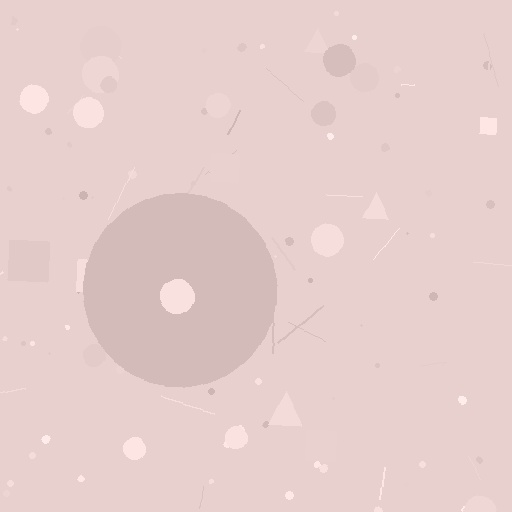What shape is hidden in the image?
A circle is hidden in the image.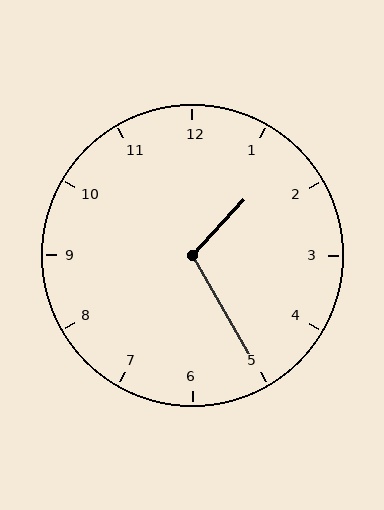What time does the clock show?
1:25.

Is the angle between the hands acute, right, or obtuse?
It is obtuse.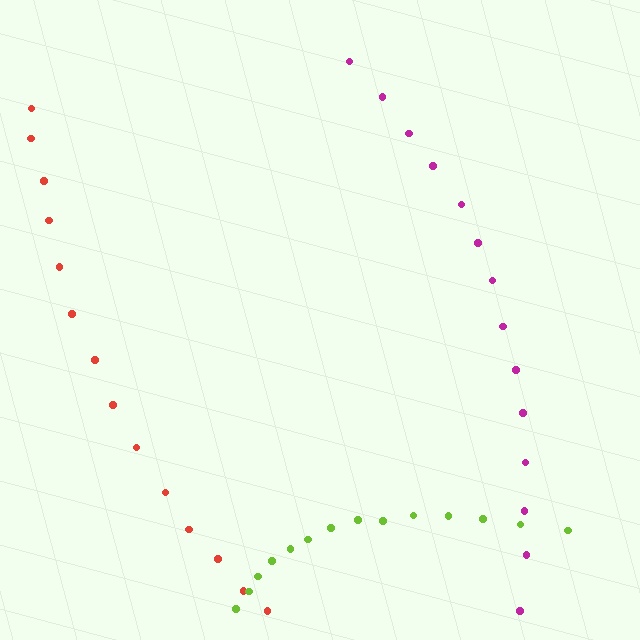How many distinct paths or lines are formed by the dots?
There are 3 distinct paths.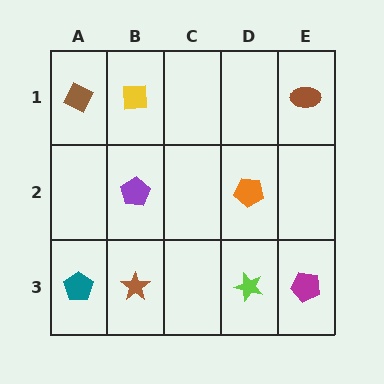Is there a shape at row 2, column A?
No, that cell is empty.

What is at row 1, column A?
A brown diamond.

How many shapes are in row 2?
2 shapes.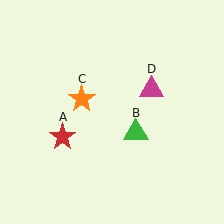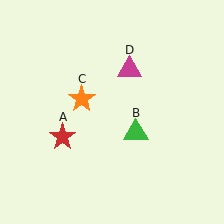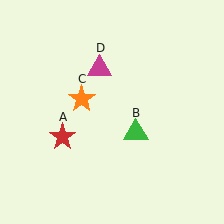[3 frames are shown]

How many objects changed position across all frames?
1 object changed position: magenta triangle (object D).